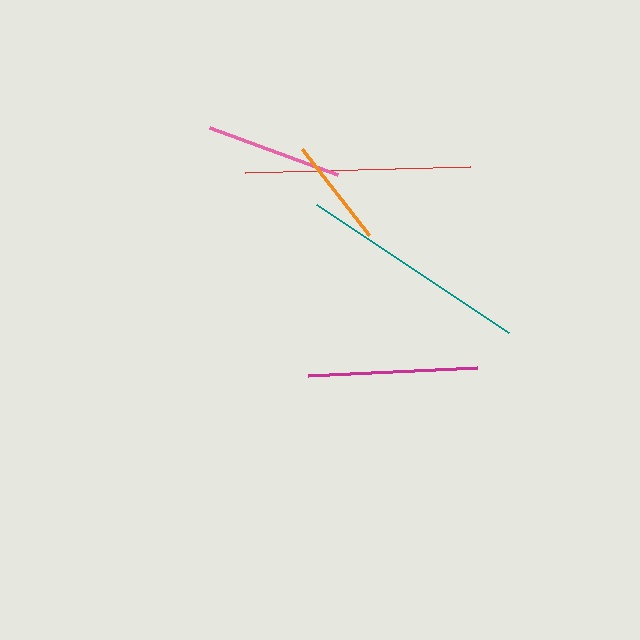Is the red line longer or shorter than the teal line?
The teal line is longer than the red line.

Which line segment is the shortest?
The orange line is the shortest at approximately 109 pixels.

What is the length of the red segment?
The red segment is approximately 225 pixels long.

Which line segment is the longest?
The teal line is the longest at approximately 230 pixels.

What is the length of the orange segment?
The orange segment is approximately 109 pixels long.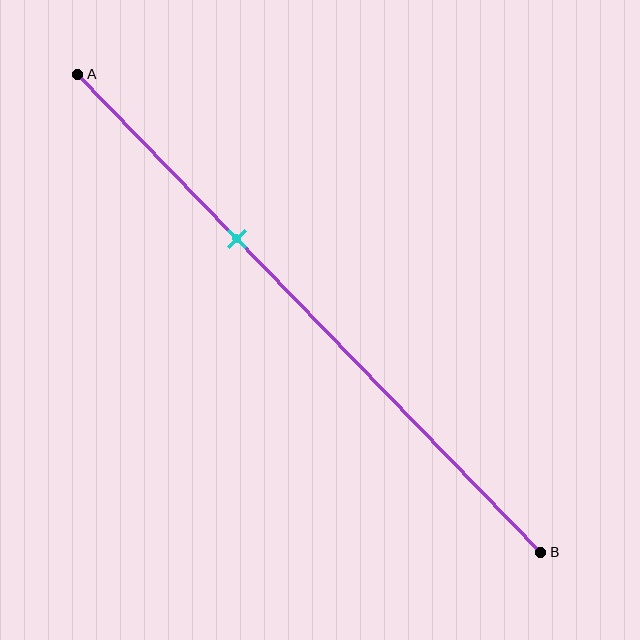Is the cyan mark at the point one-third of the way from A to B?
Yes, the mark is approximately at the one-third point.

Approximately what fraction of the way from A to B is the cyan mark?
The cyan mark is approximately 35% of the way from A to B.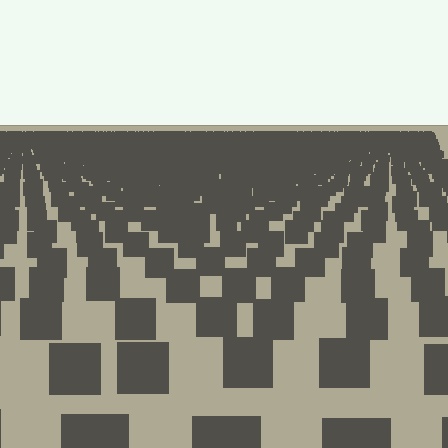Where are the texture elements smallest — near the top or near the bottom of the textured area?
Near the top.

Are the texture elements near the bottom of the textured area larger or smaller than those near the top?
Larger. Near the bottom, elements are closer to the viewer and appear at a bigger on-screen size.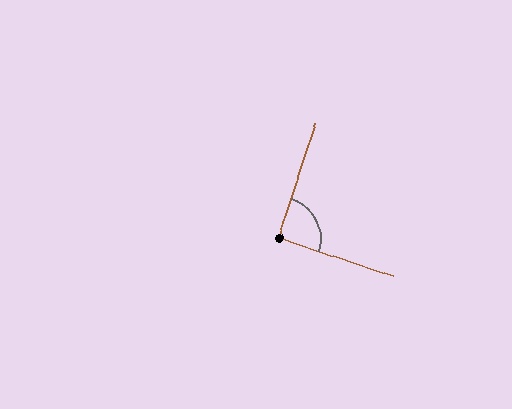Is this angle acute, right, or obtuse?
It is approximately a right angle.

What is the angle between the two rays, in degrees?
Approximately 90 degrees.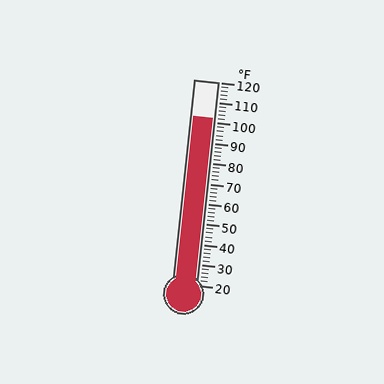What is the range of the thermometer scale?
The thermometer scale ranges from 20°F to 120°F.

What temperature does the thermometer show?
The thermometer shows approximately 102°F.